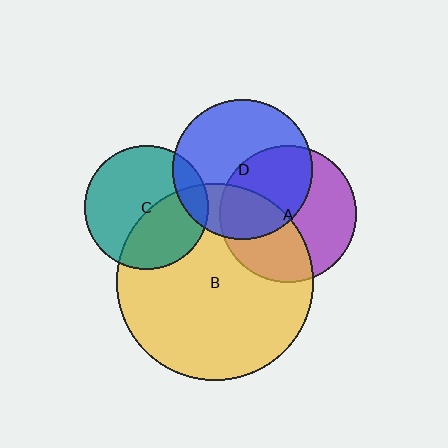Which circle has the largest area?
Circle B (yellow).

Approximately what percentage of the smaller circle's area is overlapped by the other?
Approximately 30%.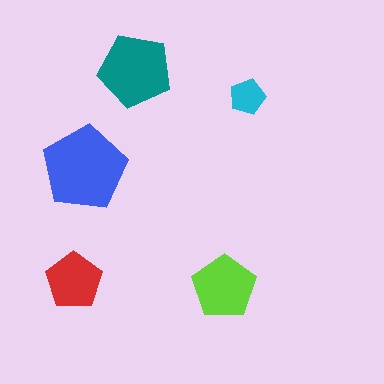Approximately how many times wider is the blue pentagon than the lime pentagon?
About 1.5 times wider.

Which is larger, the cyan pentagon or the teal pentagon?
The teal one.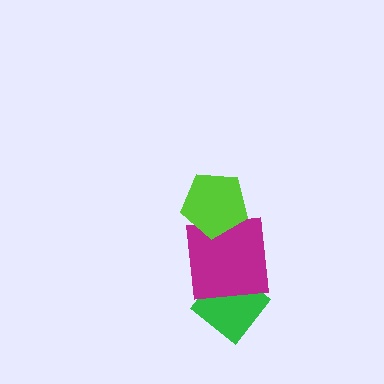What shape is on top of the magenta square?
The lime pentagon is on top of the magenta square.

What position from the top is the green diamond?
The green diamond is 3rd from the top.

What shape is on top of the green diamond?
The magenta square is on top of the green diamond.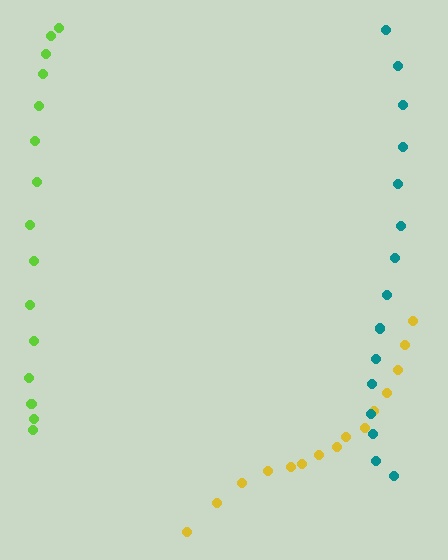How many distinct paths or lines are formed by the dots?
There are 3 distinct paths.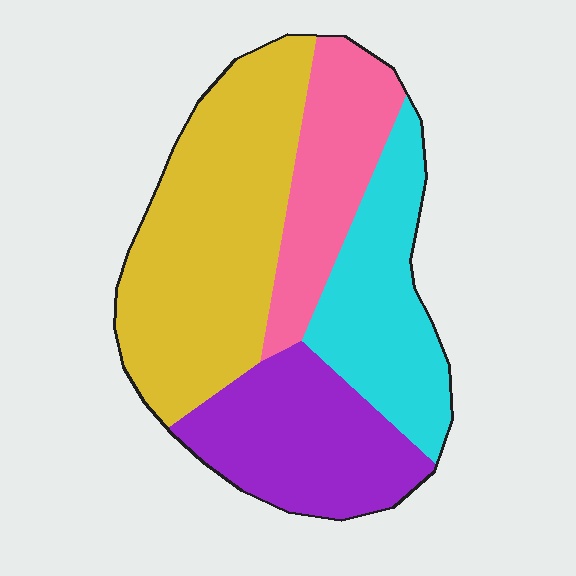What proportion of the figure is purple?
Purple covers around 25% of the figure.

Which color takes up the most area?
Yellow, at roughly 40%.